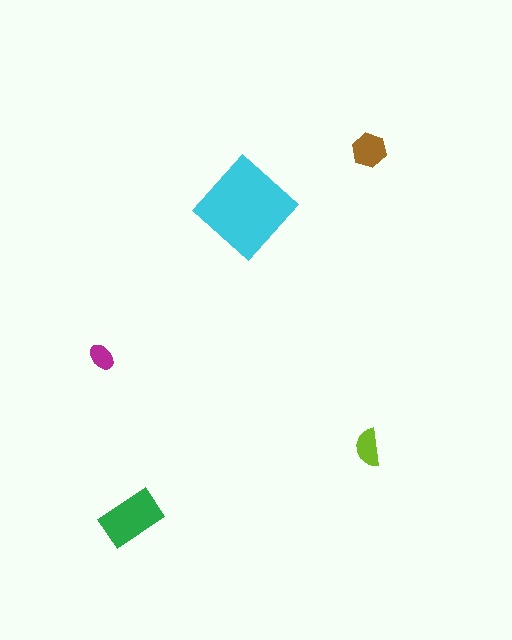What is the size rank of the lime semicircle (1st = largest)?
4th.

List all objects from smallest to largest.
The magenta ellipse, the lime semicircle, the brown hexagon, the green rectangle, the cyan diamond.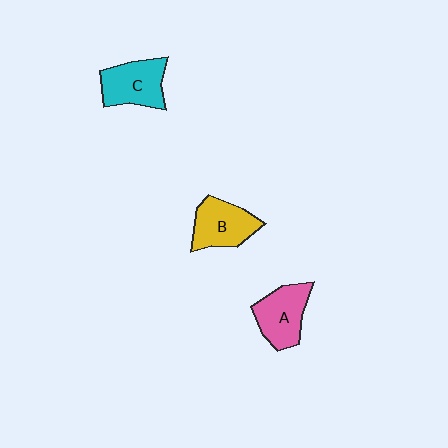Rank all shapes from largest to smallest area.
From largest to smallest: C (cyan), B (yellow), A (pink).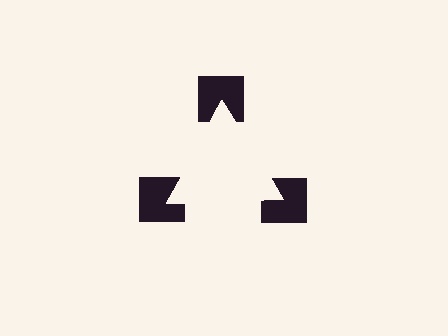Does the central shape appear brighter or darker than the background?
It typically appears slightly brighter than the background, even though no actual brightness change is drawn.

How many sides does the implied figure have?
3 sides.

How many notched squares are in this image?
There are 3 — one at each vertex of the illusory triangle.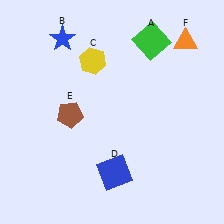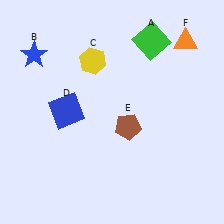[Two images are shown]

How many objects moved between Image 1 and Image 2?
3 objects moved between the two images.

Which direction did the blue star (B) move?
The blue star (B) moved left.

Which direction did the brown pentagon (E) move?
The brown pentagon (E) moved right.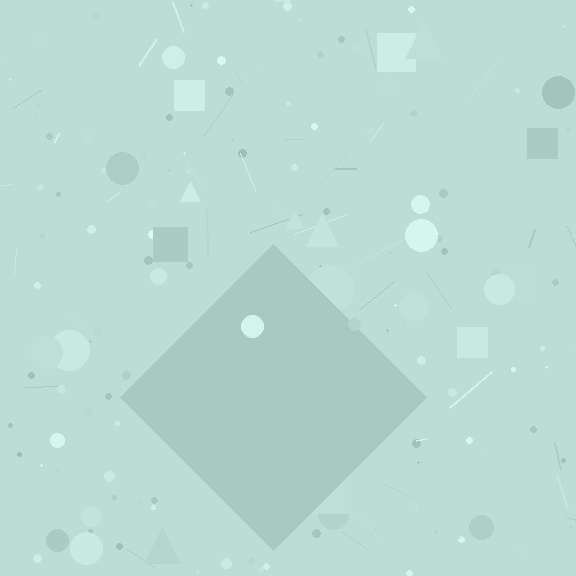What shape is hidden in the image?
A diamond is hidden in the image.